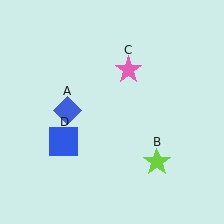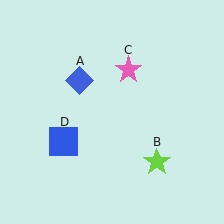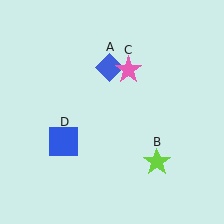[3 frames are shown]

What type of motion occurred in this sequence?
The blue diamond (object A) rotated clockwise around the center of the scene.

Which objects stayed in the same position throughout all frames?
Lime star (object B) and pink star (object C) and blue square (object D) remained stationary.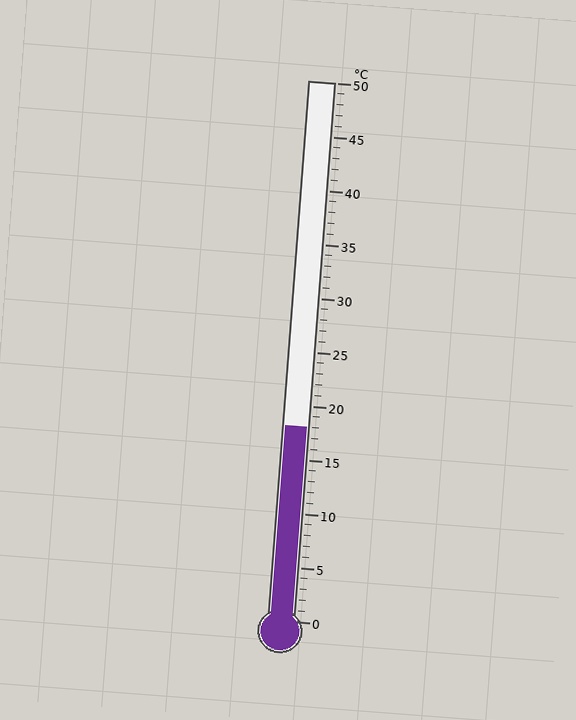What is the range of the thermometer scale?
The thermometer scale ranges from 0°C to 50°C.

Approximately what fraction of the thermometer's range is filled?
The thermometer is filled to approximately 35% of its range.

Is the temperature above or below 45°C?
The temperature is below 45°C.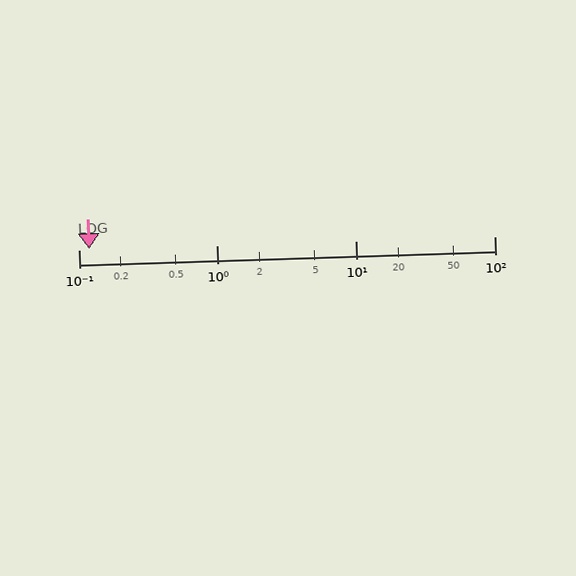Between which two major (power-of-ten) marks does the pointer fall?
The pointer is between 0.1 and 1.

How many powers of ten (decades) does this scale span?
The scale spans 3 decades, from 0.1 to 100.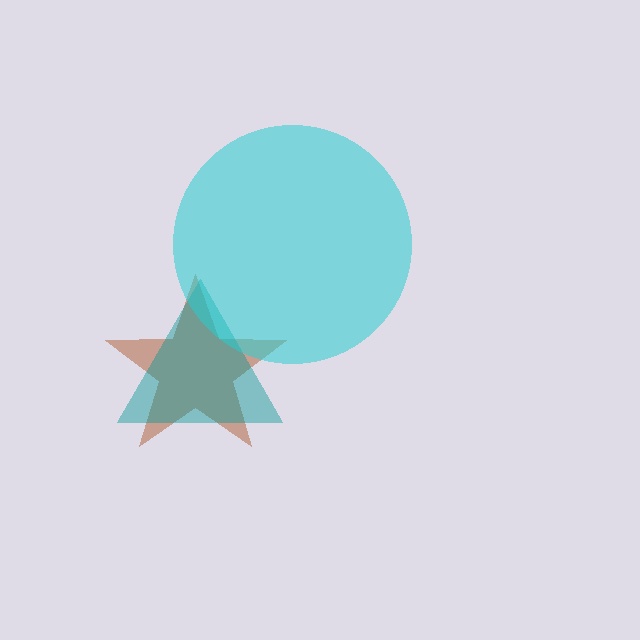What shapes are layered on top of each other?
The layered shapes are: a brown star, a teal triangle, a cyan circle.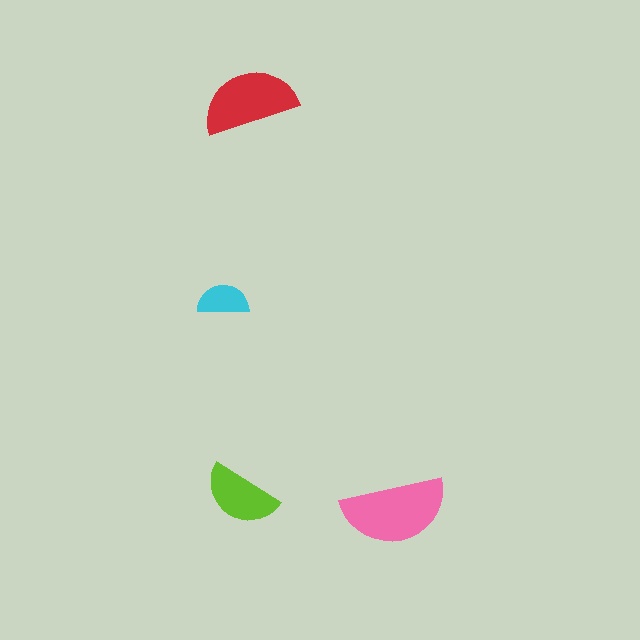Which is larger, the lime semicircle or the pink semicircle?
The pink one.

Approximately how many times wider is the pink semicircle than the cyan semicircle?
About 2 times wider.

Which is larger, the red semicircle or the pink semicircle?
The pink one.